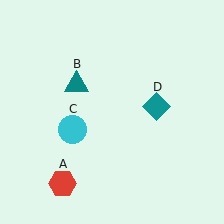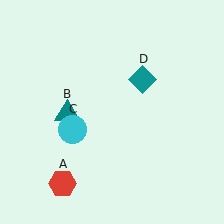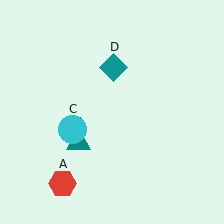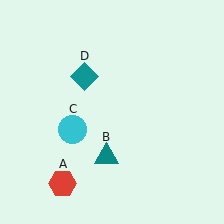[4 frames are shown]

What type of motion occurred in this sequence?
The teal triangle (object B), teal diamond (object D) rotated counterclockwise around the center of the scene.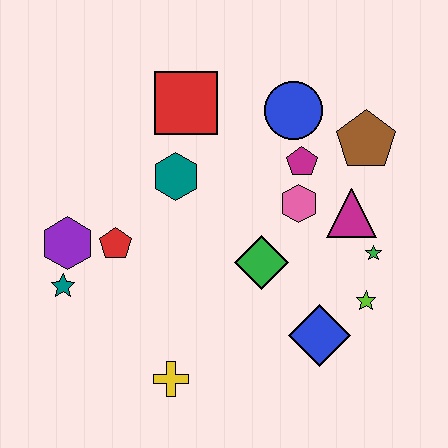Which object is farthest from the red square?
The yellow cross is farthest from the red square.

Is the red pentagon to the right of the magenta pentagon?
No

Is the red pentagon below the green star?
No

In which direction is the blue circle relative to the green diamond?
The blue circle is above the green diamond.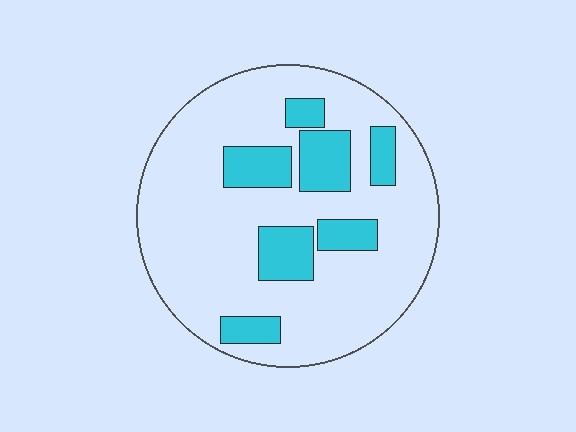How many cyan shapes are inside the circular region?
7.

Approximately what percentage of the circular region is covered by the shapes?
Approximately 20%.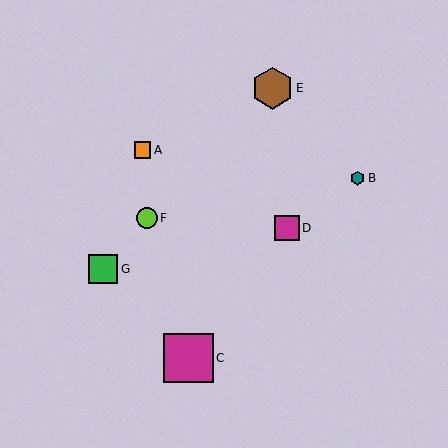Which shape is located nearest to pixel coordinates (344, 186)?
The teal hexagon (labeled B) at (358, 178) is nearest to that location.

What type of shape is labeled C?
Shape C is a magenta square.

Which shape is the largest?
The magenta square (labeled C) is the largest.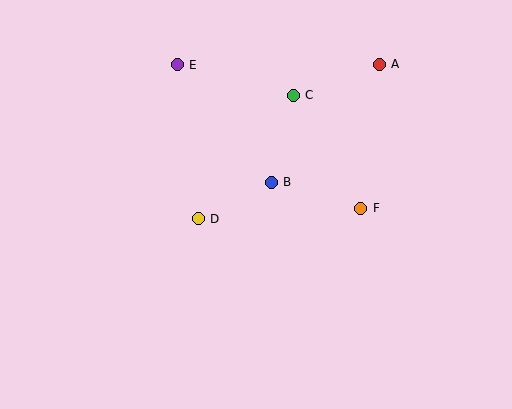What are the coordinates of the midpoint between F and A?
The midpoint between F and A is at (370, 136).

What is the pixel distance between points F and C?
The distance between F and C is 132 pixels.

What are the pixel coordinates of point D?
Point D is at (198, 219).